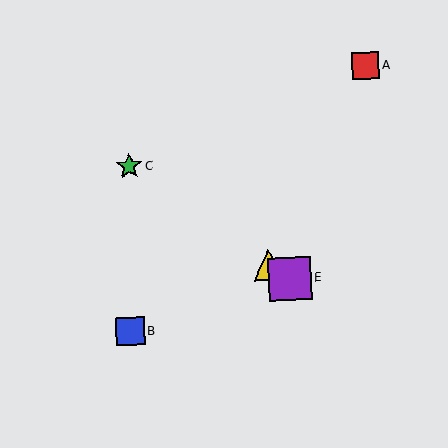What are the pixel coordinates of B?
Object B is at (130, 331).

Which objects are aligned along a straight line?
Objects C, D, E are aligned along a straight line.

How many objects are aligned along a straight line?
3 objects (C, D, E) are aligned along a straight line.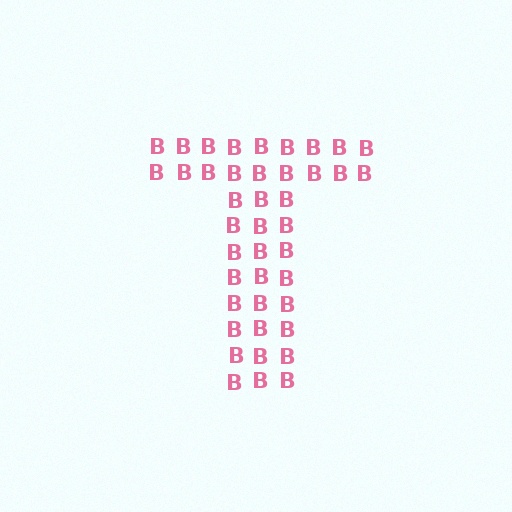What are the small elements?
The small elements are letter B's.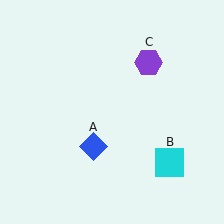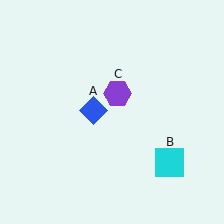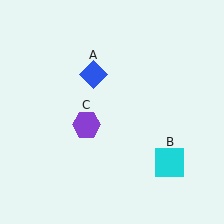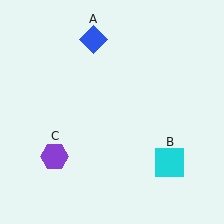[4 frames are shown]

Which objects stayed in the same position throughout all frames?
Cyan square (object B) remained stationary.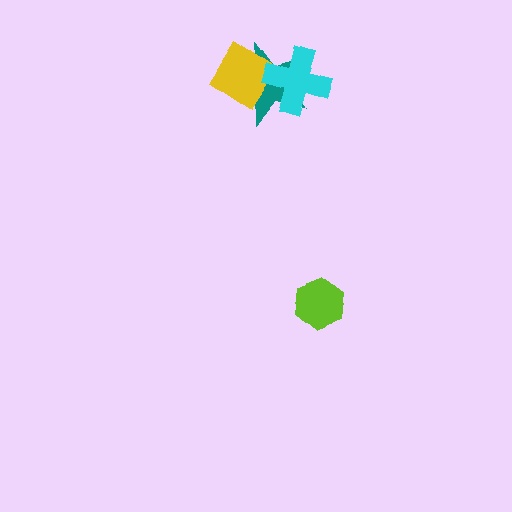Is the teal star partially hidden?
Yes, it is partially covered by another shape.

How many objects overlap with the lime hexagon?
0 objects overlap with the lime hexagon.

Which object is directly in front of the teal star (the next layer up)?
The yellow diamond is directly in front of the teal star.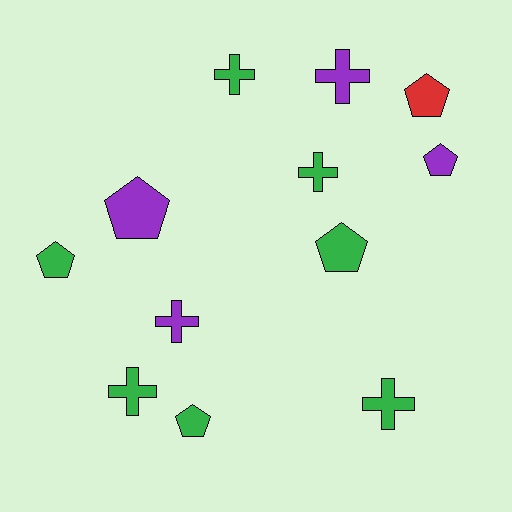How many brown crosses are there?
There are no brown crosses.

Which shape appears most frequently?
Pentagon, with 6 objects.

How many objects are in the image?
There are 12 objects.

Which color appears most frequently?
Green, with 7 objects.